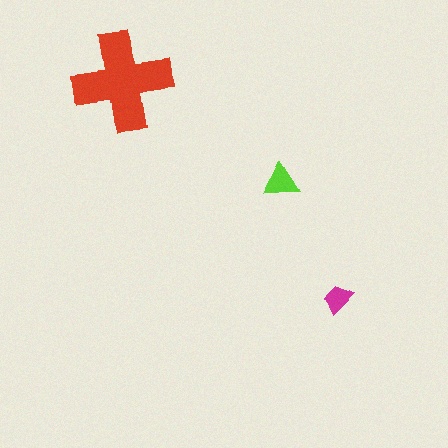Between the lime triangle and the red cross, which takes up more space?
The red cross.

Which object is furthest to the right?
The magenta trapezoid is rightmost.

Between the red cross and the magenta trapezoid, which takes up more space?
The red cross.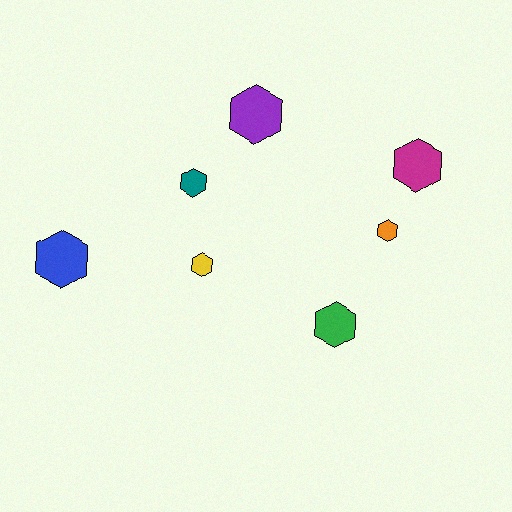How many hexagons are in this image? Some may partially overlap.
There are 7 hexagons.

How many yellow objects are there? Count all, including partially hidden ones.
There is 1 yellow object.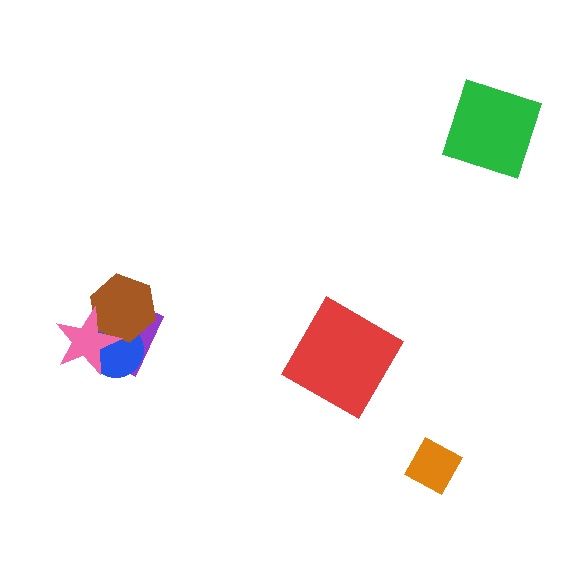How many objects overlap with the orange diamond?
0 objects overlap with the orange diamond.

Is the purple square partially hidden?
Yes, it is partially covered by another shape.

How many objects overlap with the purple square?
3 objects overlap with the purple square.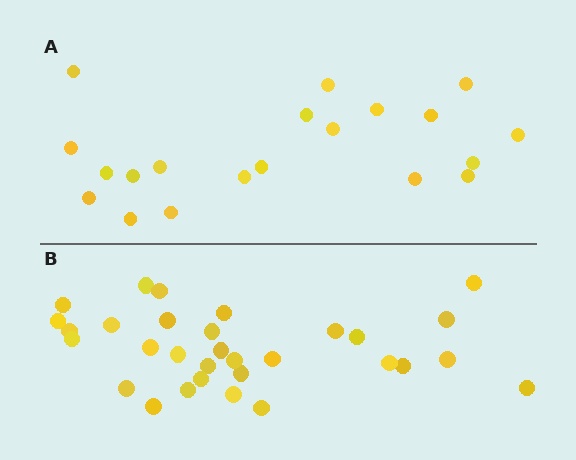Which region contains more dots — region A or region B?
Region B (the bottom region) has more dots.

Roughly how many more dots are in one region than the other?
Region B has roughly 12 or so more dots than region A.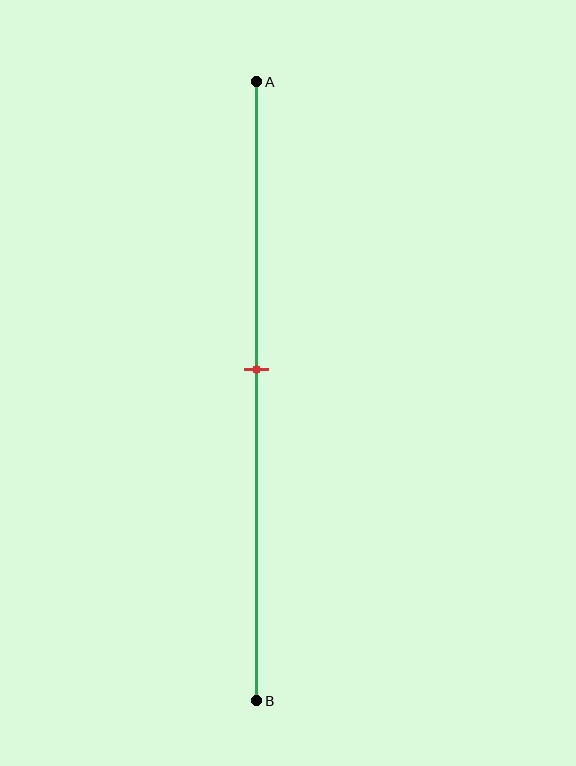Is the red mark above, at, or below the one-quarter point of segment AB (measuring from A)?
The red mark is below the one-quarter point of segment AB.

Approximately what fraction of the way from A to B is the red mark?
The red mark is approximately 45% of the way from A to B.